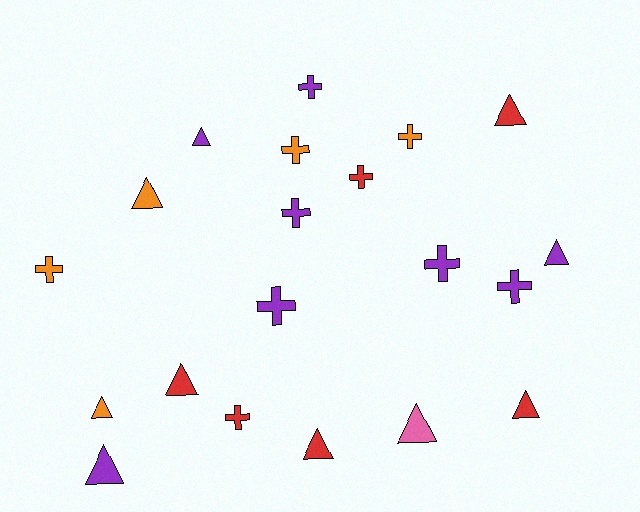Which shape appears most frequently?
Cross, with 10 objects.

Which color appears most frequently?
Purple, with 8 objects.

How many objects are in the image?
There are 20 objects.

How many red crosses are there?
There are 2 red crosses.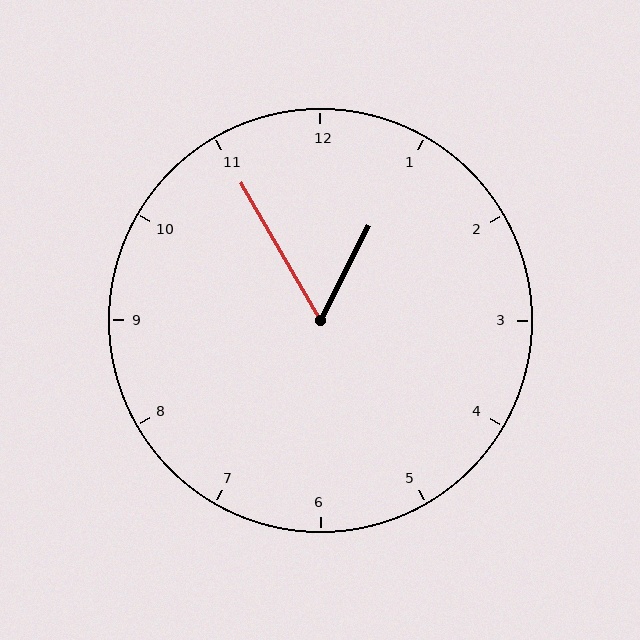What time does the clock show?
12:55.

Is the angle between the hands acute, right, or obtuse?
It is acute.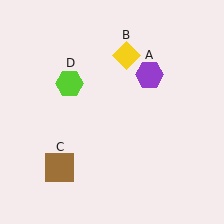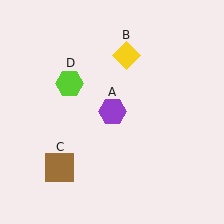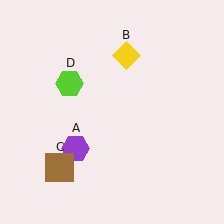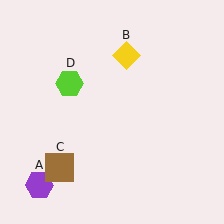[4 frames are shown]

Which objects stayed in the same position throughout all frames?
Yellow diamond (object B) and brown square (object C) and lime hexagon (object D) remained stationary.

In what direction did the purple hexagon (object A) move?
The purple hexagon (object A) moved down and to the left.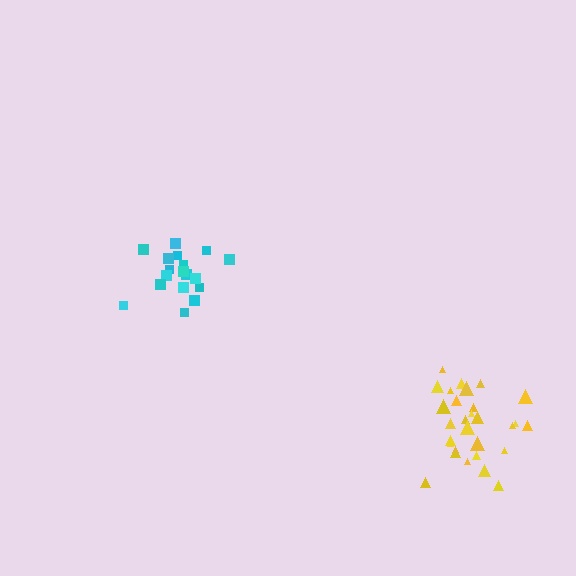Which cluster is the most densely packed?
Cyan.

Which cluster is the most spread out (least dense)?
Yellow.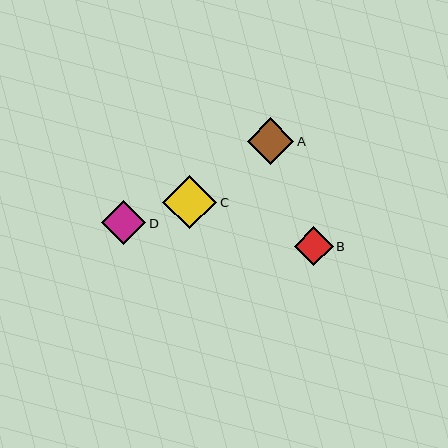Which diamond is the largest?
Diamond C is the largest with a size of approximately 54 pixels.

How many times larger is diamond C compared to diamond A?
Diamond C is approximately 1.2 times the size of diamond A.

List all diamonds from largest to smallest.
From largest to smallest: C, A, D, B.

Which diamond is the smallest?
Diamond B is the smallest with a size of approximately 39 pixels.